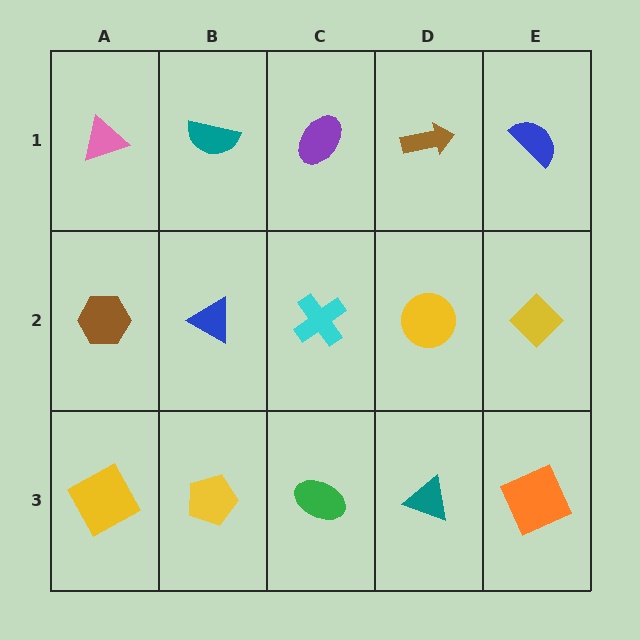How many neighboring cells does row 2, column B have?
4.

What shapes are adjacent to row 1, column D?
A yellow circle (row 2, column D), a purple ellipse (row 1, column C), a blue semicircle (row 1, column E).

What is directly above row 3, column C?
A cyan cross.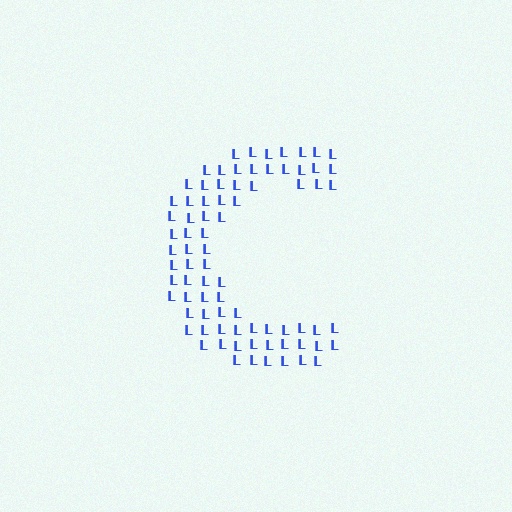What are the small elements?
The small elements are letter L's.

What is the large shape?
The large shape is the letter C.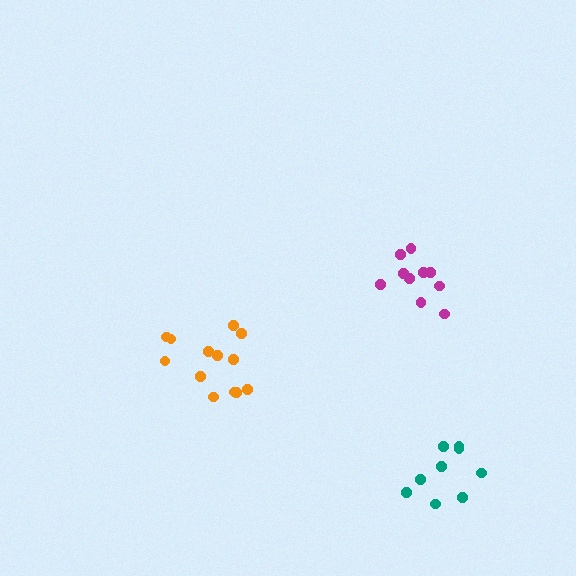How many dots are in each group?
Group 1: 13 dots, Group 2: 10 dots, Group 3: 9 dots (32 total).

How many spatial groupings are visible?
There are 3 spatial groupings.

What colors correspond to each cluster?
The clusters are colored: orange, magenta, teal.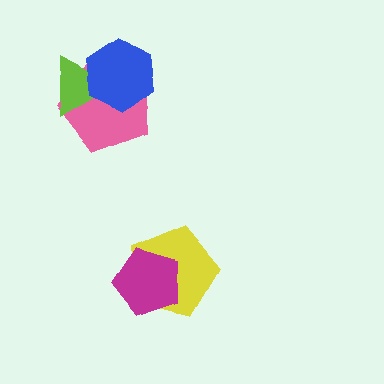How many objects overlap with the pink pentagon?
2 objects overlap with the pink pentagon.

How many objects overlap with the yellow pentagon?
1 object overlaps with the yellow pentagon.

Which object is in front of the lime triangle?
The blue hexagon is in front of the lime triangle.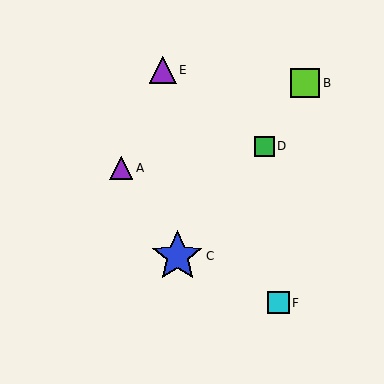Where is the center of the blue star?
The center of the blue star is at (177, 256).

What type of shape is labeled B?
Shape B is a lime square.